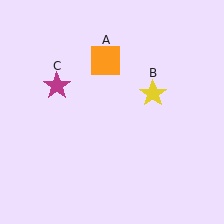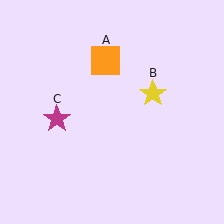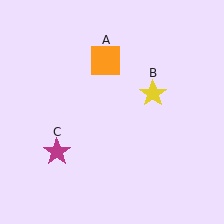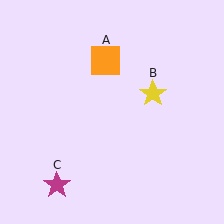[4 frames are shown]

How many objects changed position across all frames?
1 object changed position: magenta star (object C).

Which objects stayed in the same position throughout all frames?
Orange square (object A) and yellow star (object B) remained stationary.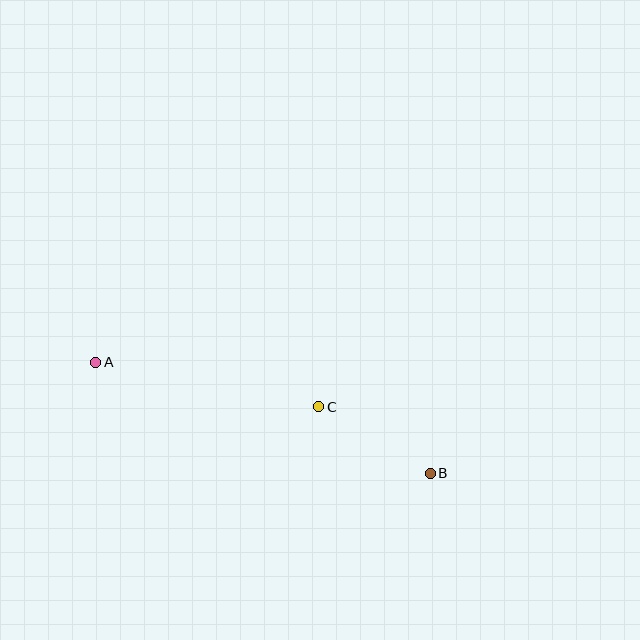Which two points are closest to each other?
Points B and C are closest to each other.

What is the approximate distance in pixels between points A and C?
The distance between A and C is approximately 228 pixels.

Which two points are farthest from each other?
Points A and B are farthest from each other.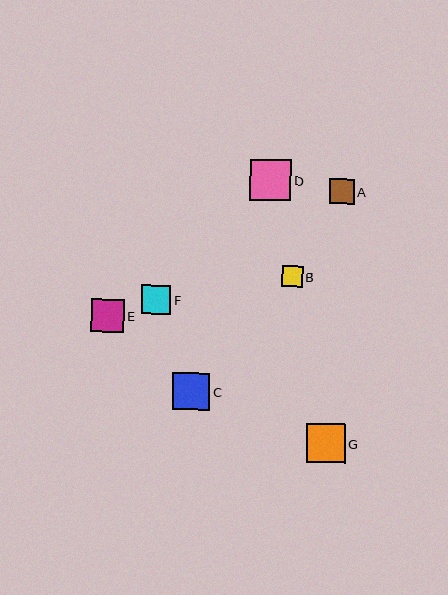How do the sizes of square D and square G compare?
Square D and square G are approximately the same size.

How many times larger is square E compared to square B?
Square E is approximately 1.6 times the size of square B.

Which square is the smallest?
Square B is the smallest with a size of approximately 20 pixels.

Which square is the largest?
Square D is the largest with a size of approximately 41 pixels.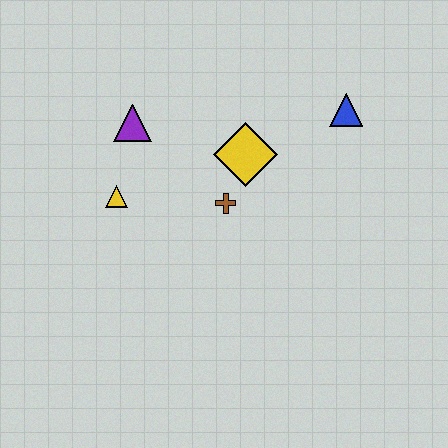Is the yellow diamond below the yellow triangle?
No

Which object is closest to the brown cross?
The yellow diamond is closest to the brown cross.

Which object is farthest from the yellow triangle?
The blue triangle is farthest from the yellow triangle.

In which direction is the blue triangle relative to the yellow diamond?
The blue triangle is to the right of the yellow diamond.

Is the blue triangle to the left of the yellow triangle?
No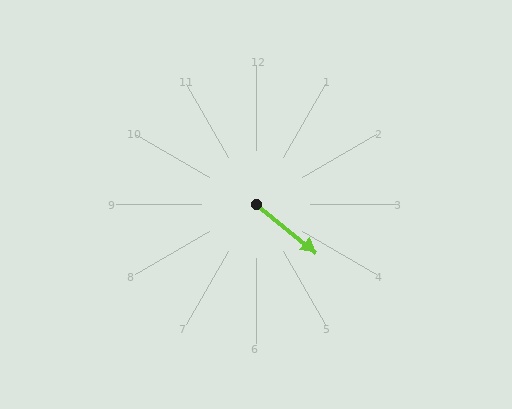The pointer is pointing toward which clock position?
Roughly 4 o'clock.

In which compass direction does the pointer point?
Southeast.